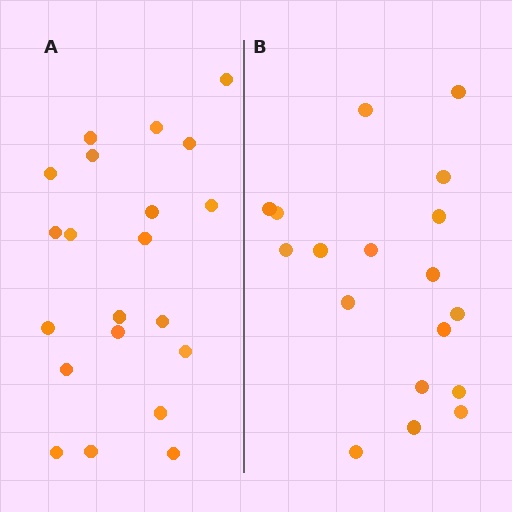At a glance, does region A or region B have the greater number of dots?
Region A (the left region) has more dots.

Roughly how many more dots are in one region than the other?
Region A has just a few more — roughly 2 or 3 more dots than region B.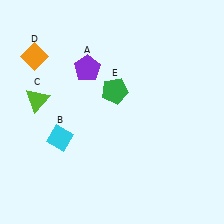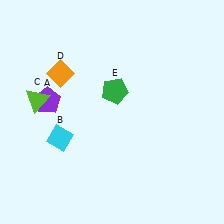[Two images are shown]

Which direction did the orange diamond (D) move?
The orange diamond (D) moved right.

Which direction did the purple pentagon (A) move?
The purple pentagon (A) moved left.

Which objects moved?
The objects that moved are: the purple pentagon (A), the orange diamond (D).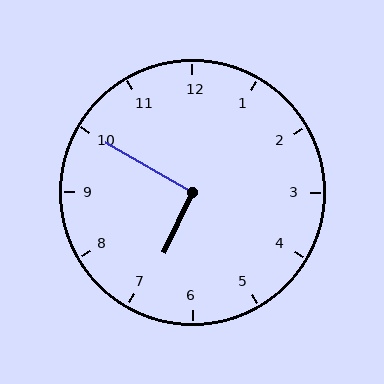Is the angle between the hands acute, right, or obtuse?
It is right.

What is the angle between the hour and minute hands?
Approximately 95 degrees.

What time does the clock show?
6:50.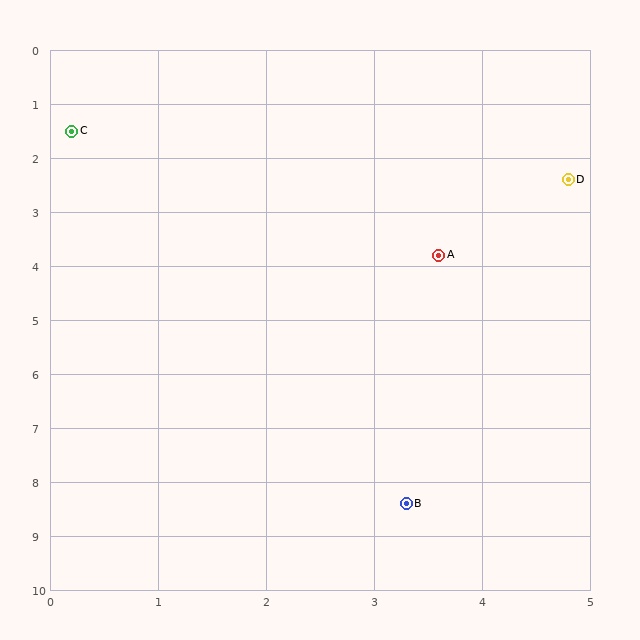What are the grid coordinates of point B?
Point B is at approximately (3.3, 8.4).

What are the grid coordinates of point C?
Point C is at approximately (0.2, 1.5).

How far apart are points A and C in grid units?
Points A and C are about 4.1 grid units apart.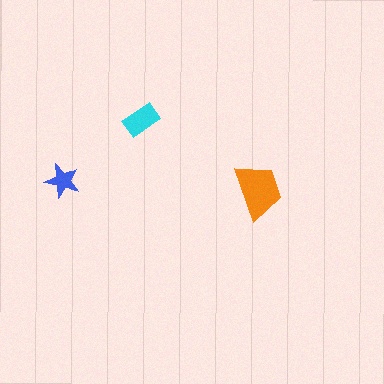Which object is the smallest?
The blue star.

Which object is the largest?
The orange trapezoid.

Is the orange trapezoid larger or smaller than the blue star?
Larger.